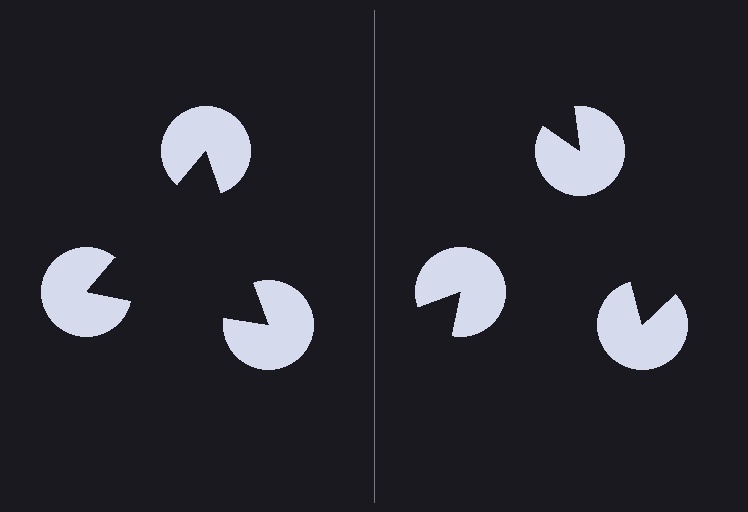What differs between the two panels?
The pac-man discs are positioned identically on both sides; only the wedge orientations differ. On the left they align to a triangle; on the right they are misaligned.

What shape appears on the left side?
An illusory triangle.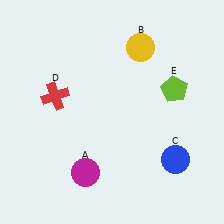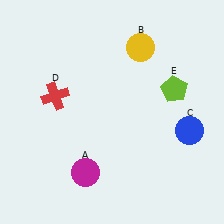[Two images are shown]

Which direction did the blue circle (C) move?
The blue circle (C) moved up.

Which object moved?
The blue circle (C) moved up.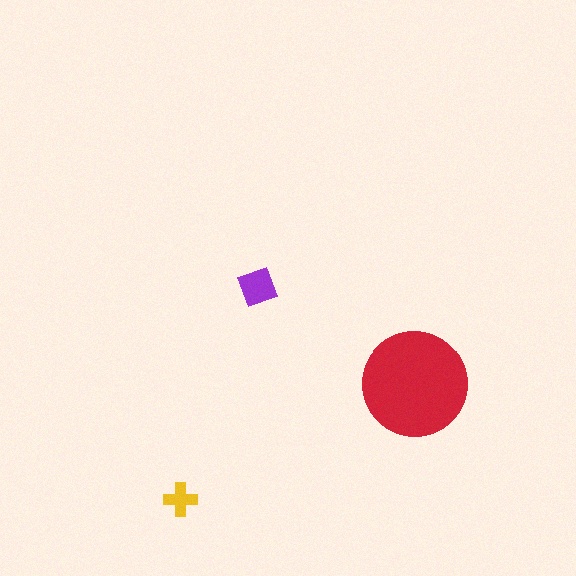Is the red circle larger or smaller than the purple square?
Larger.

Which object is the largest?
The red circle.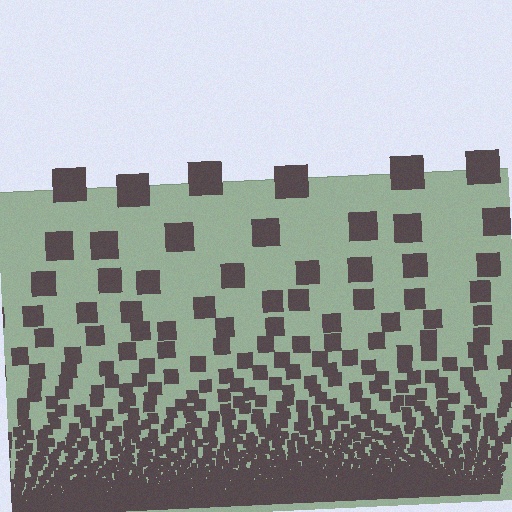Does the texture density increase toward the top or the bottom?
Density increases toward the bottom.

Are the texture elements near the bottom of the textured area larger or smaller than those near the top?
Smaller. The gradient is inverted — elements near the bottom are smaller and denser.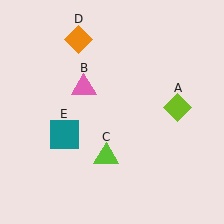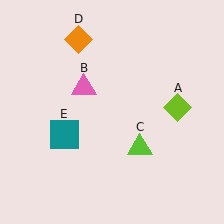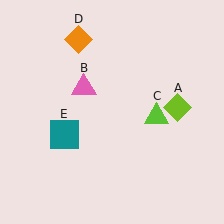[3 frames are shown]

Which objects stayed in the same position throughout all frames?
Lime diamond (object A) and pink triangle (object B) and orange diamond (object D) and teal square (object E) remained stationary.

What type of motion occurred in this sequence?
The lime triangle (object C) rotated counterclockwise around the center of the scene.